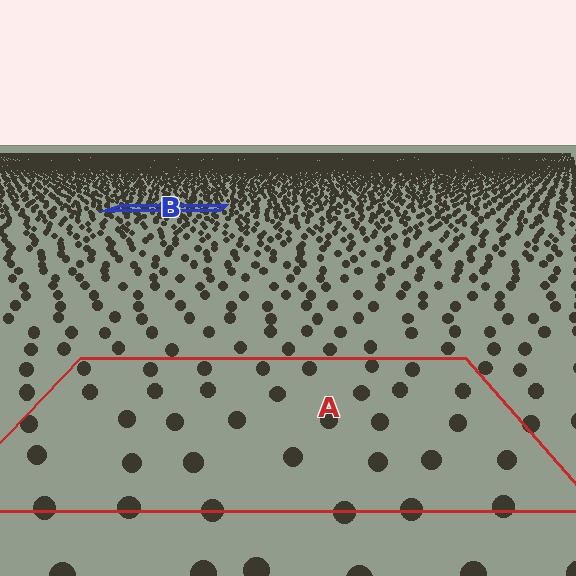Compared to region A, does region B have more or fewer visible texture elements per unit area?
Region B has more texture elements per unit area — they are packed more densely because it is farther away.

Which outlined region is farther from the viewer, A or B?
Region B is farther from the viewer — the texture elements inside it appear smaller and more densely packed.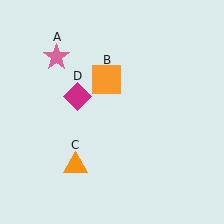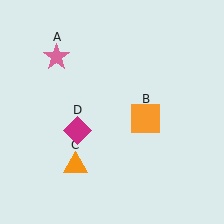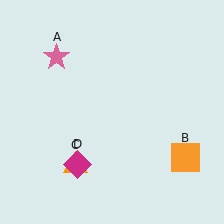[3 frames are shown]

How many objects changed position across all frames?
2 objects changed position: orange square (object B), magenta diamond (object D).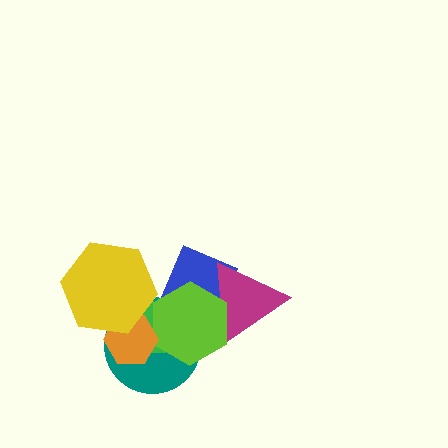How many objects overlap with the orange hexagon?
4 objects overlap with the orange hexagon.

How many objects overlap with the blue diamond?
3 objects overlap with the blue diamond.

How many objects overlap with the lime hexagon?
5 objects overlap with the lime hexagon.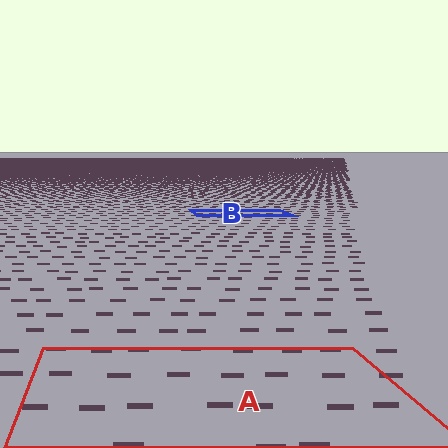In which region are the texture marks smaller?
The texture marks are smaller in region B, because it is farther away.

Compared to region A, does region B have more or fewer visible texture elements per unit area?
Region B has more texture elements per unit area — they are packed more densely because it is farther away.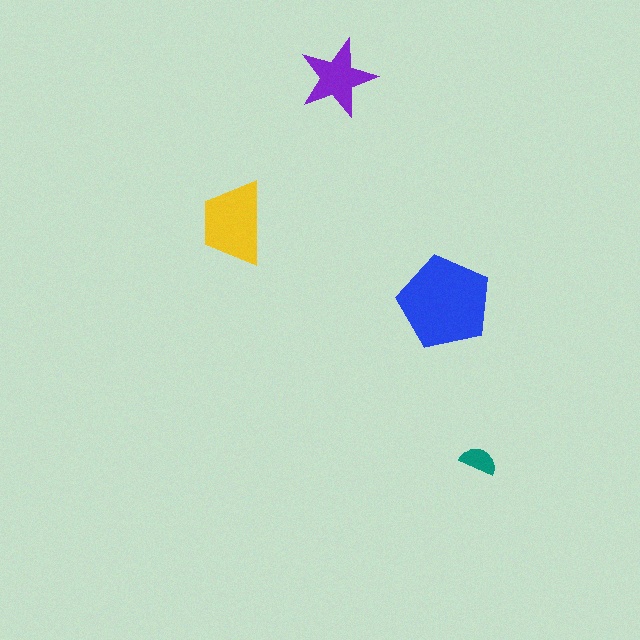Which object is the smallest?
The teal semicircle.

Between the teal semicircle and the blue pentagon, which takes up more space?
The blue pentagon.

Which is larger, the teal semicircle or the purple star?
The purple star.